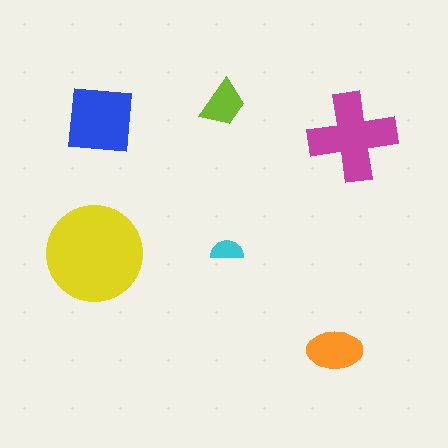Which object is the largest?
The yellow circle.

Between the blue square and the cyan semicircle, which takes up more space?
The blue square.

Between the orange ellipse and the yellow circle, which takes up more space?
The yellow circle.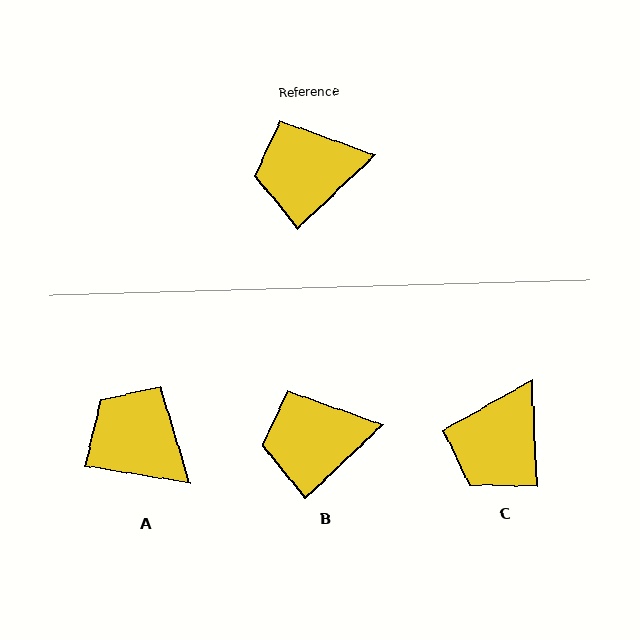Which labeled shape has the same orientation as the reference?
B.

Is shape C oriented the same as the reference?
No, it is off by about 49 degrees.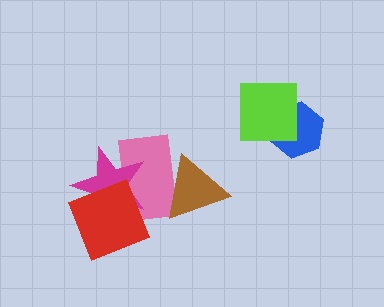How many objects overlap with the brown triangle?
1 object overlaps with the brown triangle.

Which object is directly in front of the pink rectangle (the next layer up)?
The brown triangle is directly in front of the pink rectangle.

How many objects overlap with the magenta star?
2 objects overlap with the magenta star.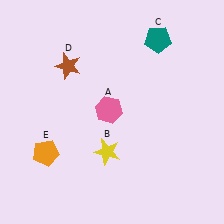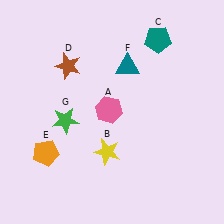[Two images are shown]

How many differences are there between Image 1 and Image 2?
There are 2 differences between the two images.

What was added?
A teal triangle (F), a green star (G) were added in Image 2.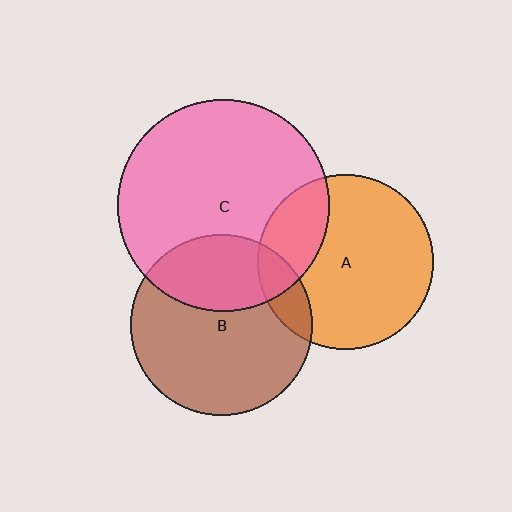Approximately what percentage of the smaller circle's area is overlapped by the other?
Approximately 25%.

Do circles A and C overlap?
Yes.